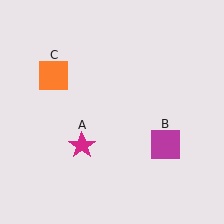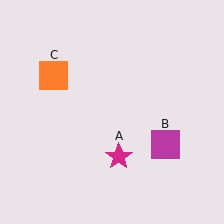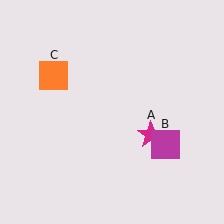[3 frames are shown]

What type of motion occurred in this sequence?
The magenta star (object A) rotated counterclockwise around the center of the scene.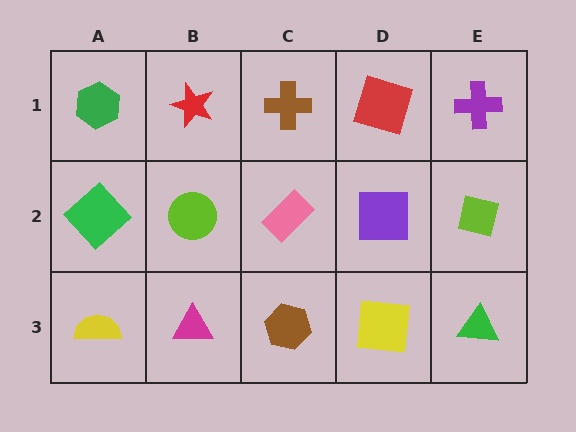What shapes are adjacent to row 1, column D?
A purple square (row 2, column D), a brown cross (row 1, column C), a purple cross (row 1, column E).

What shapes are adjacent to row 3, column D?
A purple square (row 2, column D), a brown hexagon (row 3, column C), a green triangle (row 3, column E).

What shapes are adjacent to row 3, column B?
A lime circle (row 2, column B), a yellow semicircle (row 3, column A), a brown hexagon (row 3, column C).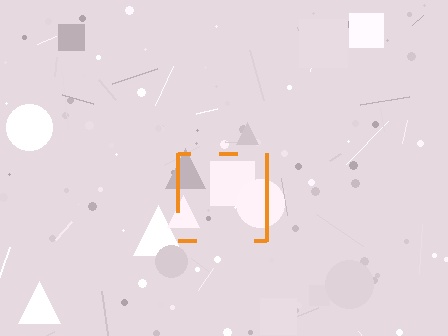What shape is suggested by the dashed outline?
The dashed outline suggests a square.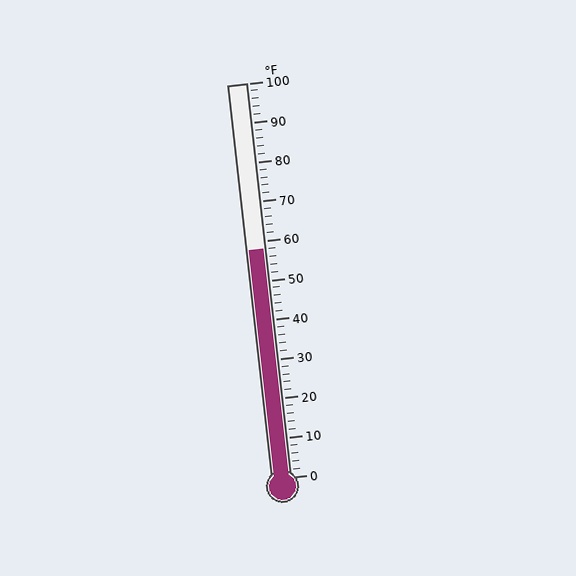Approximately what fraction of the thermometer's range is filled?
The thermometer is filled to approximately 60% of its range.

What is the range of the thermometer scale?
The thermometer scale ranges from 0°F to 100°F.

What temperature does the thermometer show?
The thermometer shows approximately 58°F.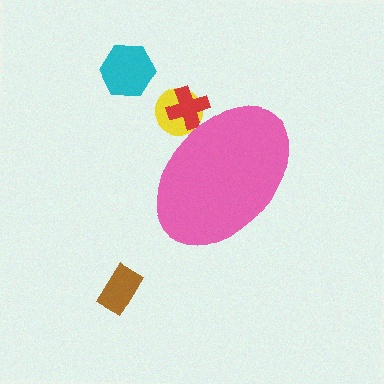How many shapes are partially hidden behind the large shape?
2 shapes are partially hidden.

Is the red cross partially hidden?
Yes, the red cross is partially hidden behind the pink ellipse.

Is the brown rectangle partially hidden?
No, the brown rectangle is fully visible.